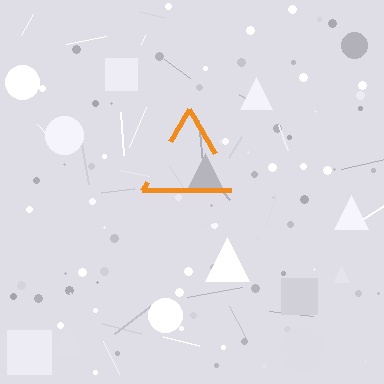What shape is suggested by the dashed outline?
The dashed outline suggests a triangle.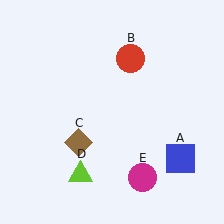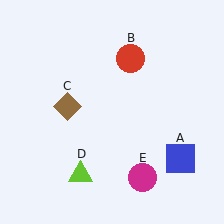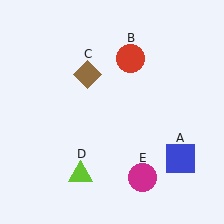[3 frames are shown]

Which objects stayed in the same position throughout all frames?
Blue square (object A) and red circle (object B) and lime triangle (object D) and magenta circle (object E) remained stationary.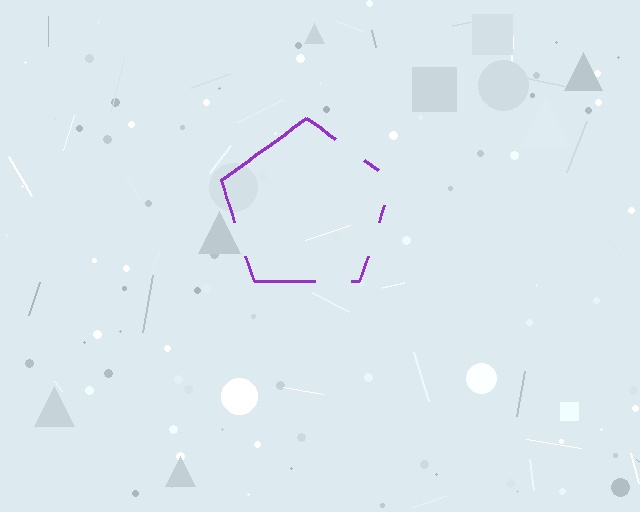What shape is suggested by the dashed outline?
The dashed outline suggests a pentagon.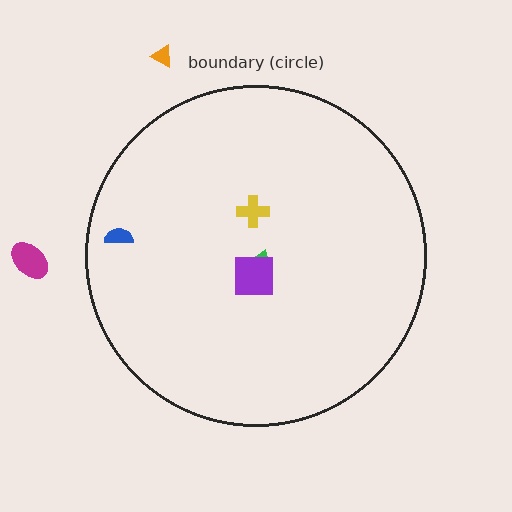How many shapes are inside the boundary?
4 inside, 2 outside.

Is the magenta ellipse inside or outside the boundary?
Outside.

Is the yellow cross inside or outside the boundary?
Inside.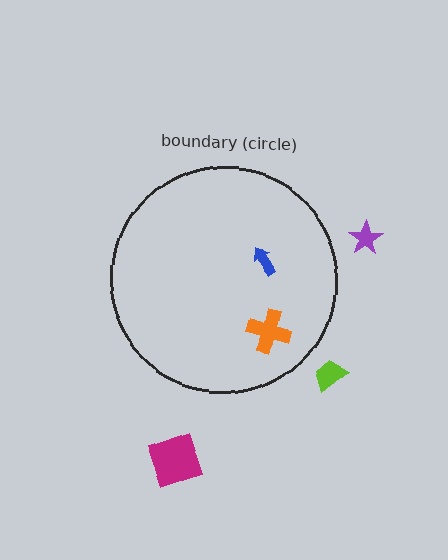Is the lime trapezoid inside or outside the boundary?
Outside.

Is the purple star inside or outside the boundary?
Outside.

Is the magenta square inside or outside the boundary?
Outside.